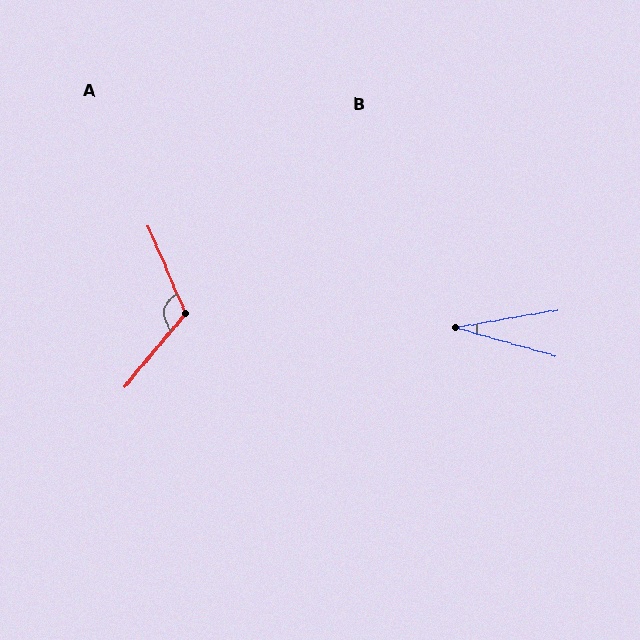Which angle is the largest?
A, at approximately 117 degrees.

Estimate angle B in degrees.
Approximately 26 degrees.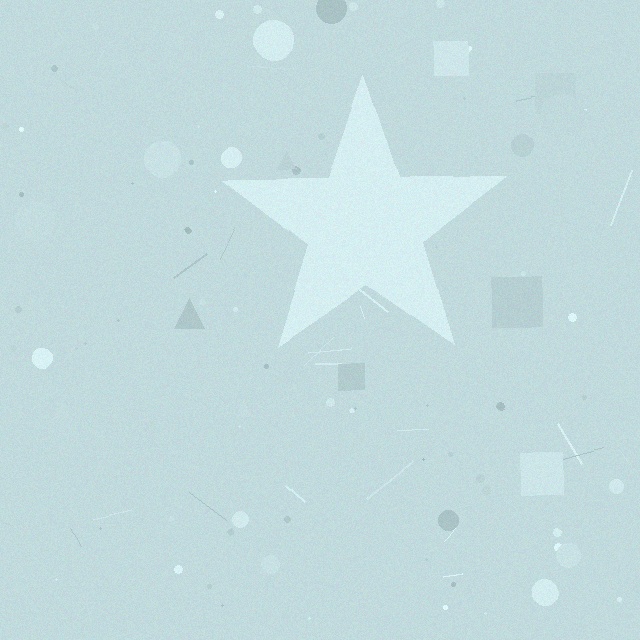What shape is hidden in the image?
A star is hidden in the image.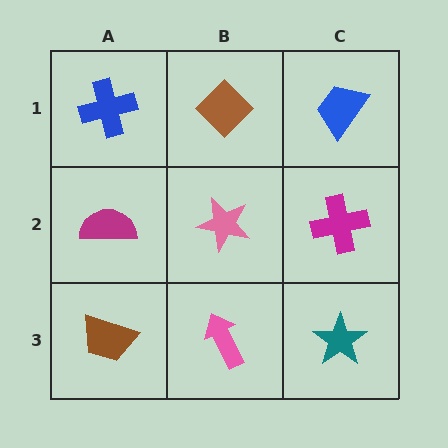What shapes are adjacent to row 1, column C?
A magenta cross (row 2, column C), a brown diamond (row 1, column B).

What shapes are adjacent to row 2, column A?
A blue cross (row 1, column A), a brown trapezoid (row 3, column A), a pink star (row 2, column B).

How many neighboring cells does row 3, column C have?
2.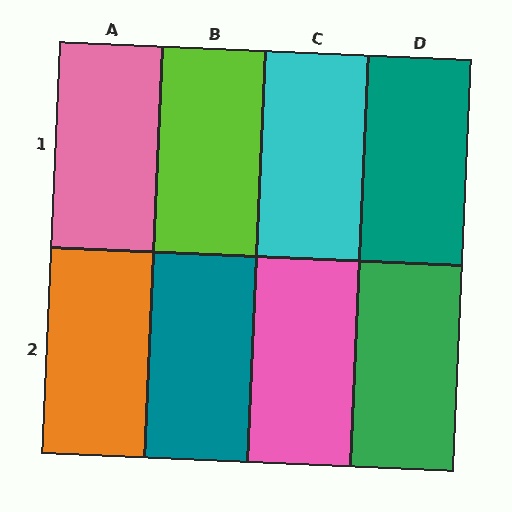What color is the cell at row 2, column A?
Orange.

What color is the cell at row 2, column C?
Pink.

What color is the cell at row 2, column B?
Teal.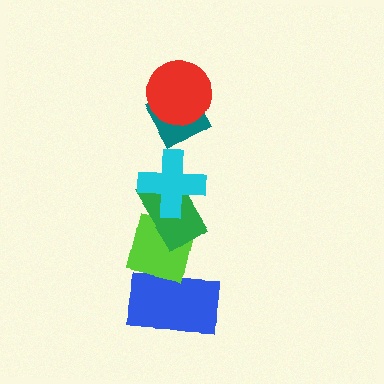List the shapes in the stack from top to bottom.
From top to bottom: the red circle, the teal diamond, the cyan cross, the green rectangle, the lime square, the blue rectangle.